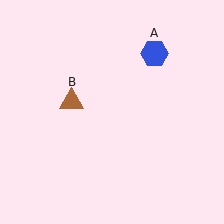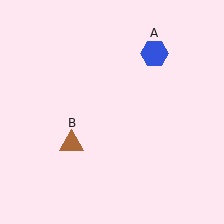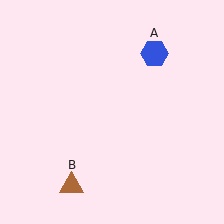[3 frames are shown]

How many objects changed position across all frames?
1 object changed position: brown triangle (object B).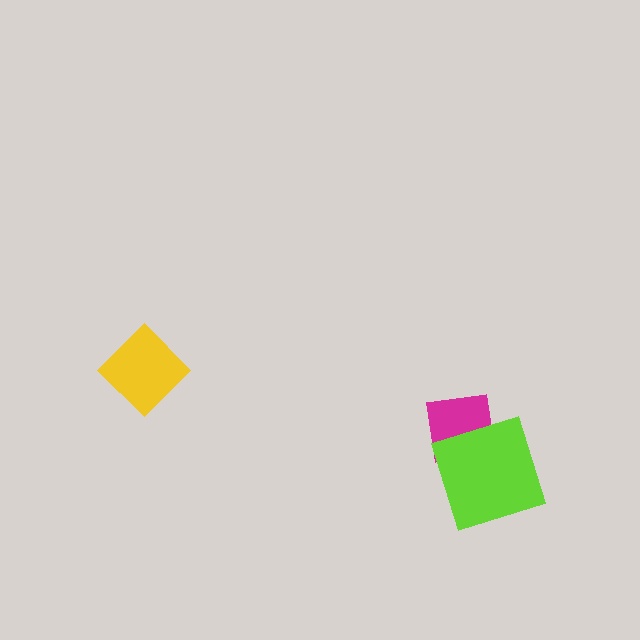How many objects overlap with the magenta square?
1 object overlaps with the magenta square.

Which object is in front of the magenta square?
The lime square is in front of the magenta square.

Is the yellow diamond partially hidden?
No, no other shape covers it.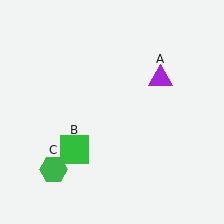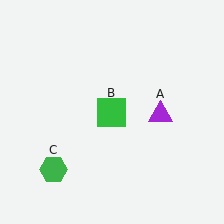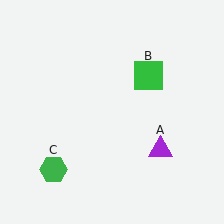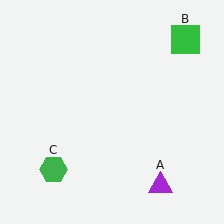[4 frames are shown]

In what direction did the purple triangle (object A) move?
The purple triangle (object A) moved down.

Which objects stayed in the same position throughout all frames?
Green hexagon (object C) remained stationary.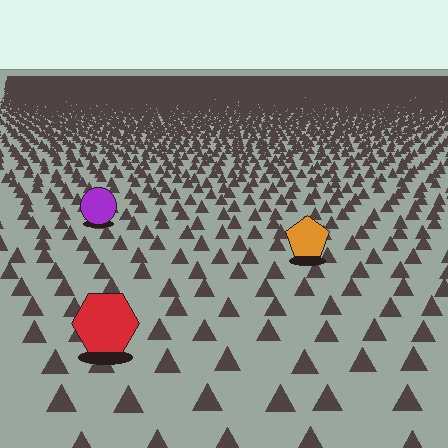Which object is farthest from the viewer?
The purple circle is farthest from the viewer. It appears smaller and the ground texture around it is denser.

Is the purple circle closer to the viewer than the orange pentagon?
No. The orange pentagon is closer — you can tell from the texture gradient: the ground texture is coarser near it.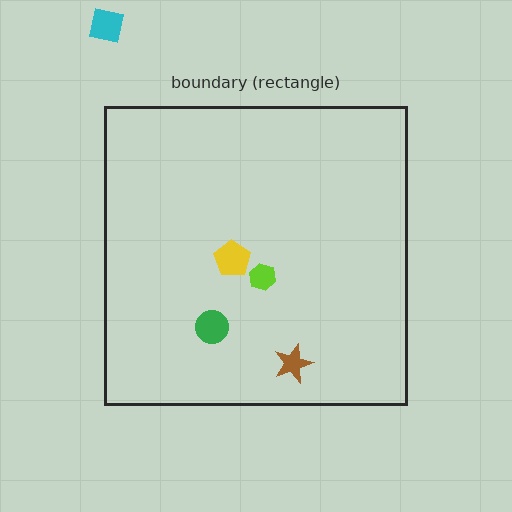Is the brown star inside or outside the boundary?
Inside.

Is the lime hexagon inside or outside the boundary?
Inside.